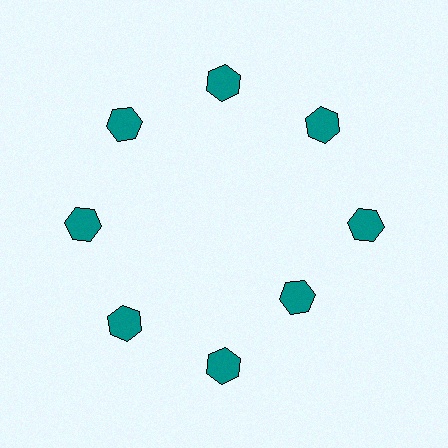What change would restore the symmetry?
The symmetry would be restored by moving it outward, back onto the ring so that all 8 hexagons sit at equal angles and equal distance from the center.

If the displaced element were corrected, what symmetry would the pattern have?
It would have 8-fold rotational symmetry — the pattern would map onto itself every 45 degrees.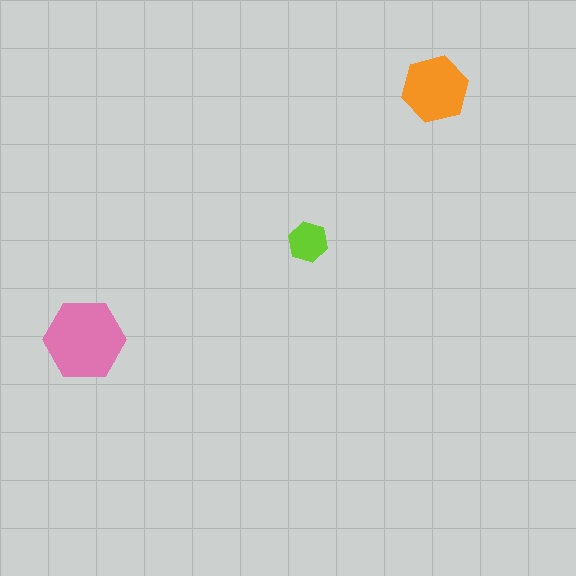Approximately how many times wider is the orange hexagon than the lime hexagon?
About 1.5 times wider.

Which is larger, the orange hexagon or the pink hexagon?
The pink one.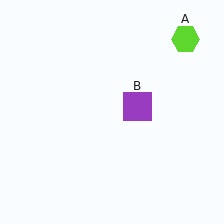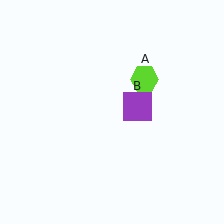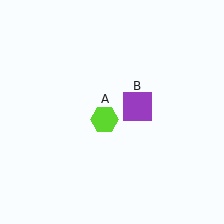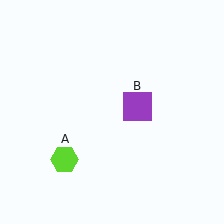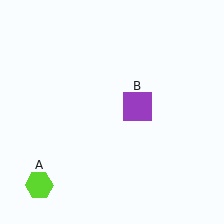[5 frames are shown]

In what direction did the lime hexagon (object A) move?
The lime hexagon (object A) moved down and to the left.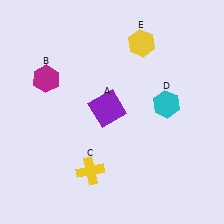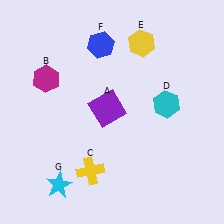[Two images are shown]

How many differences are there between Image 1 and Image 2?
There are 2 differences between the two images.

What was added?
A blue hexagon (F), a cyan star (G) were added in Image 2.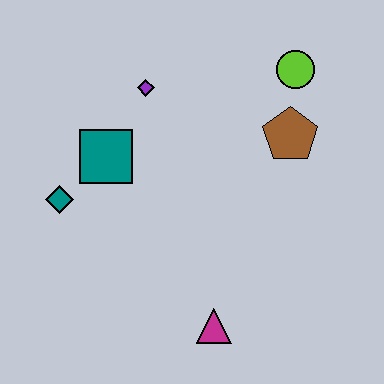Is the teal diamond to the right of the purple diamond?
No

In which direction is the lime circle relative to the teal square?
The lime circle is to the right of the teal square.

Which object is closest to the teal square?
The teal diamond is closest to the teal square.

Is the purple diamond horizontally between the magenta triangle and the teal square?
Yes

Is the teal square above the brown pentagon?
No